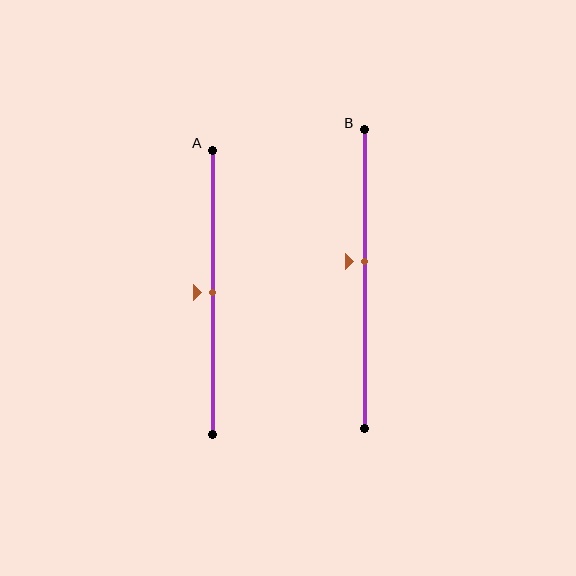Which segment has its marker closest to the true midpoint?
Segment A has its marker closest to the true midpoint.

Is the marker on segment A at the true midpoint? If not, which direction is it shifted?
Yes, the marker on segment A is at the true midpoint.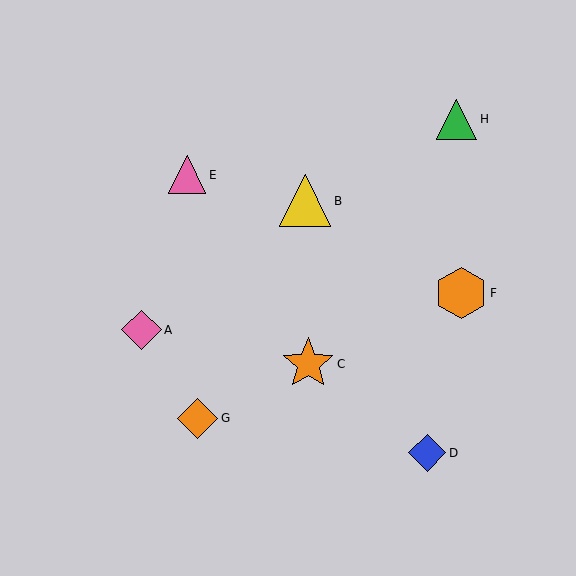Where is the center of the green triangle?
The center of the green triangle is at (457, 119).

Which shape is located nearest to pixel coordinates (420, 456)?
The blue diamond (labeled D) at (427, 453) is nearest to that location.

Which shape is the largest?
The orange star (labeled C) is the largest.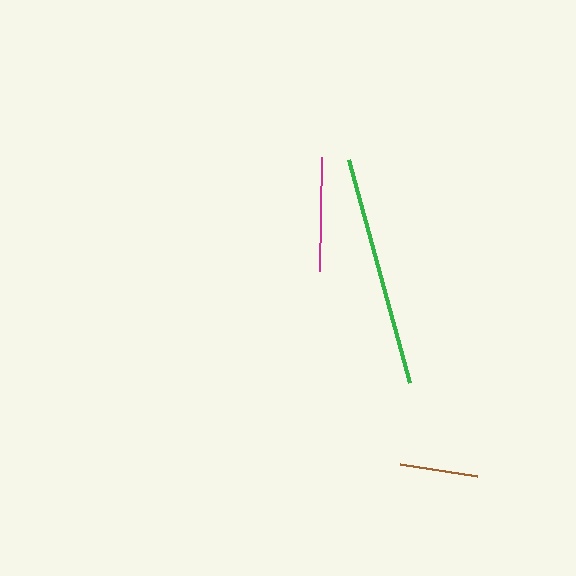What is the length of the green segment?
The green segment is approximately 231 pixels long.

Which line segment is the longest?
The green line is the longest at approximately 231 pixels.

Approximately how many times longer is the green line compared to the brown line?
The green line is approximately 3.0 times the length of the brown line.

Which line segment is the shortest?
The brown line is the shortest at approximately 77 pixels.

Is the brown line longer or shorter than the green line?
The green line is longer than the brown line.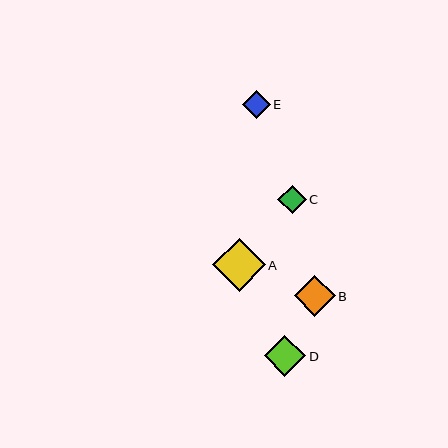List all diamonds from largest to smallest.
From largest to smallest: A, D, B, C, E.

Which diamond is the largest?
Diamond A is the largest with a size of approximately 52 pixels.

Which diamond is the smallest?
Diamond E is the smallest with a size of approximately 28 pixels.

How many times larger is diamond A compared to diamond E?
Diamond A is approximately 1.9 times the size of diamond E.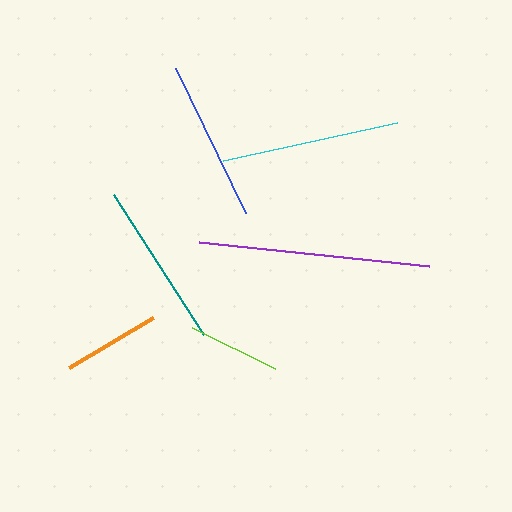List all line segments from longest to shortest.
From longest to shortest: purple, cyan, teal, blue, orange, lime.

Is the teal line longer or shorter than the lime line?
The teal line is longer than the lime line.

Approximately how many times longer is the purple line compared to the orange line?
The purple line is approximately 2.4 times the length of the orange line.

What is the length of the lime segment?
The lime segment is approximately 92 pixels long.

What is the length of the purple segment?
The purple segment is approximately 231 pixels long.